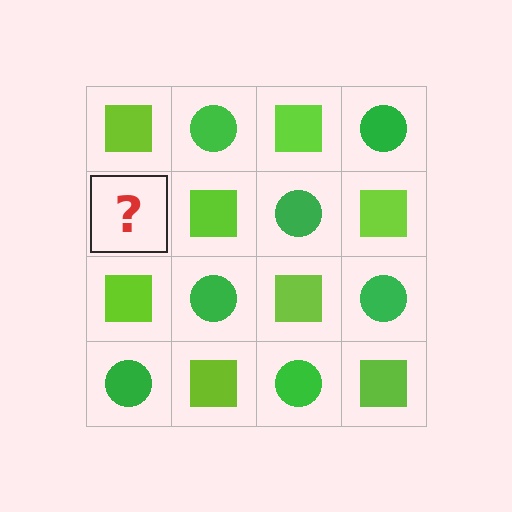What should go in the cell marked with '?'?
The missing cell should contain a green circle.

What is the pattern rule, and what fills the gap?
The rule is that it alternates lime square and green circle in a checkerboard pattern. The gap should be filled with a green circle.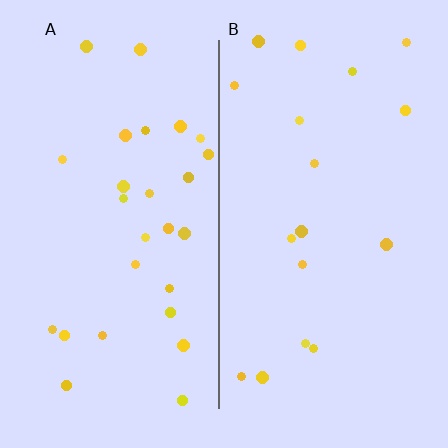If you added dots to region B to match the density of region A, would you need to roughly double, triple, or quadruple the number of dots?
Approximately double.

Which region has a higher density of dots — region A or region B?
A (the left).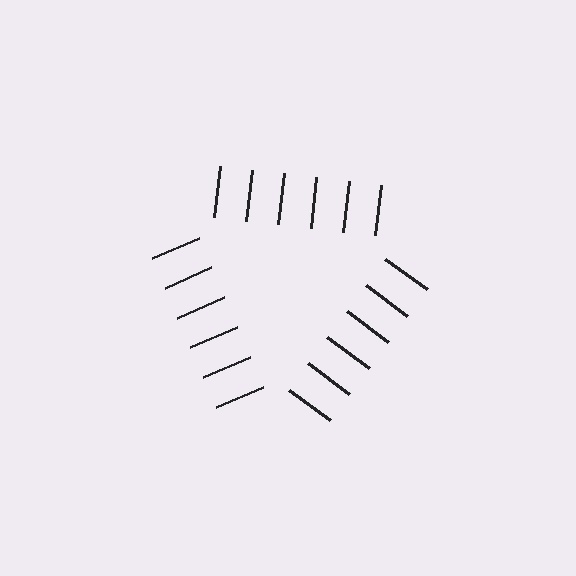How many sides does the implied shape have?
3 sides — the line-ends trace a triangle.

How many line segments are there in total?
18 — 6 along each of the 3 edges.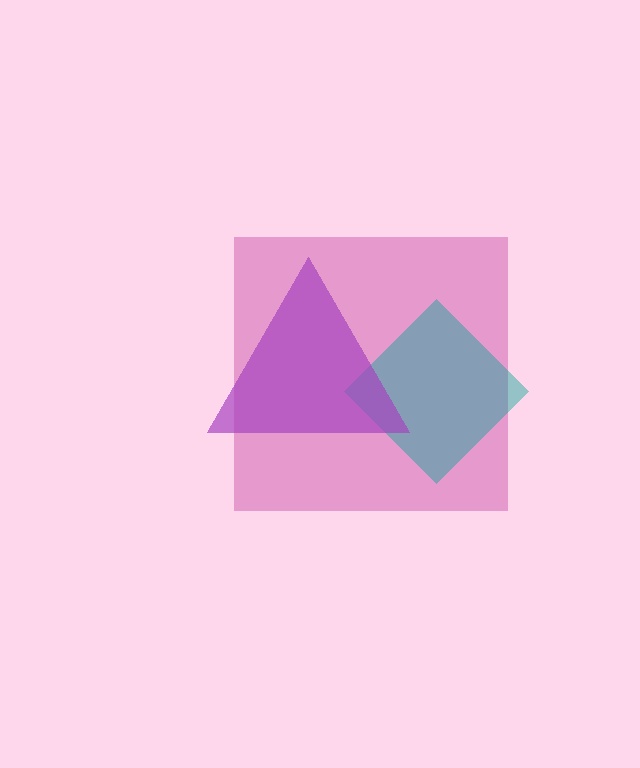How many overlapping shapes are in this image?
There are 3 overlapping shapes in the image.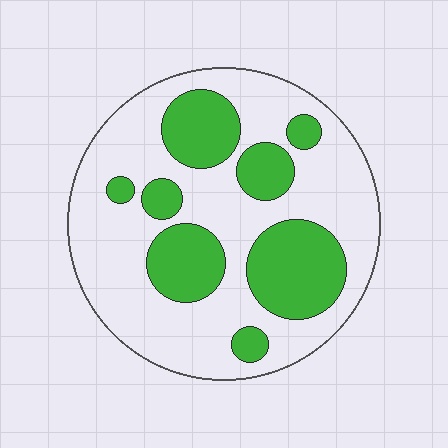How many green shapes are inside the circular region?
8.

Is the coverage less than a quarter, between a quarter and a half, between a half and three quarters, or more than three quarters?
Between a quarter and a half.